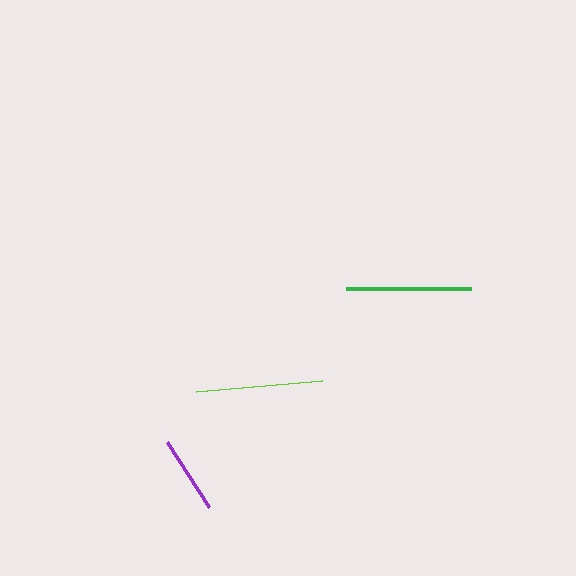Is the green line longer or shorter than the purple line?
The green line is longer than the purple line.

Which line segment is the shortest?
The purple line is the shortest at approximately 77 pixels.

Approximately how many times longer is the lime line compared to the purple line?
The lime line is approximately 1.6 times the length of the purple line.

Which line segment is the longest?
The lime line is the longest at approximately 127 pixels.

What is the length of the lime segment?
The lime segment is approximately 127 pixels long.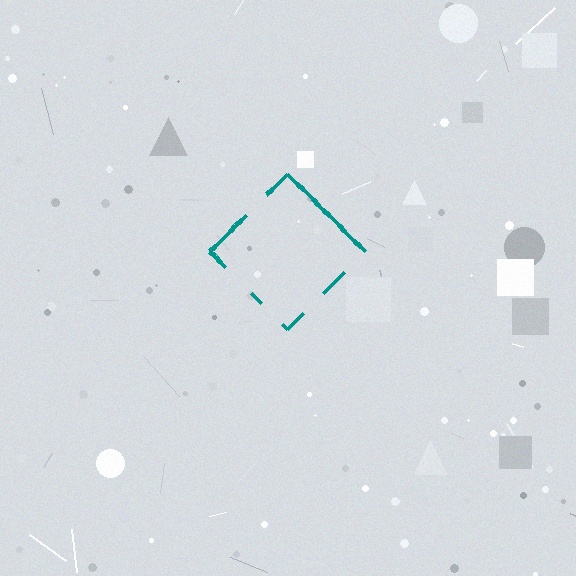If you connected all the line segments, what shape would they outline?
They would outline a diamond.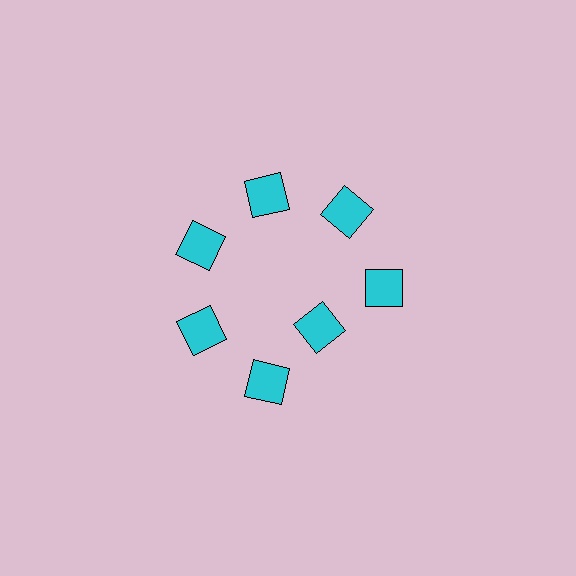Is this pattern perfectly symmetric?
No. The 7 cyan squares are arranged in a ring, but one element near the 5 o'clock position is pulled inward toward the center, breaking the 7-fold rotational symmetry.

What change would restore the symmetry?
The symmetry would be restored by moving it outward, back onto the ring so that all 7 squares sit at equal angles and equal distance from the center.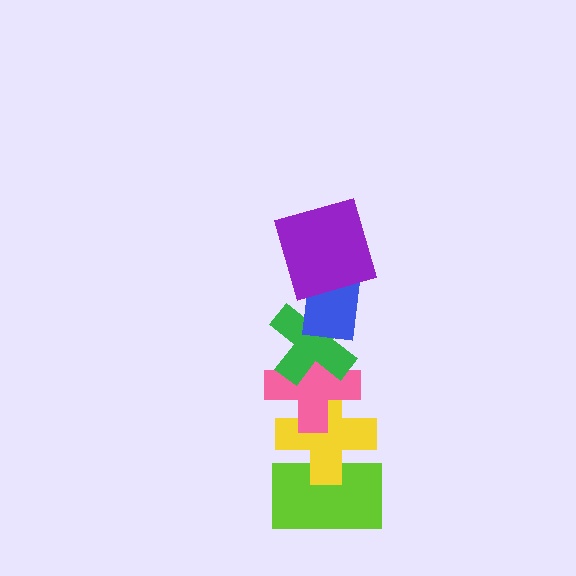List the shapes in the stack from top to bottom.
From top to bottom: the purple square, the blue rectangle, the green cross, the pink cross, the yellow cross, the lime rectangle.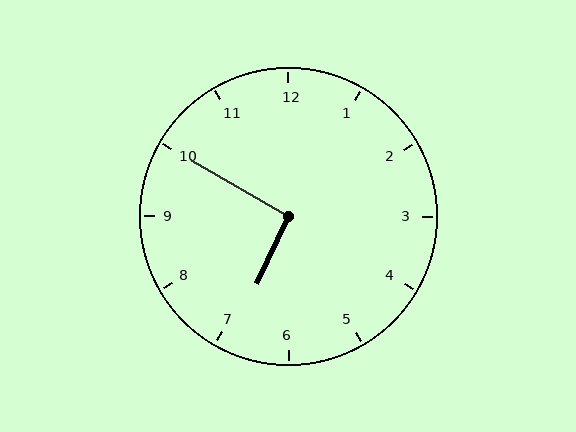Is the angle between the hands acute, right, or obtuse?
It is right.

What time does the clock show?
6:50.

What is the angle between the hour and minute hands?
Approximately 95 degrees.